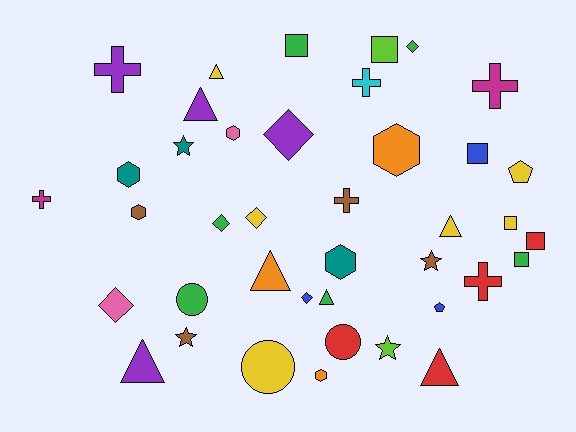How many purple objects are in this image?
There are 4 purple objects.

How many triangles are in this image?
There are 7 triangles.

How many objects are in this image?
There are 40 objects.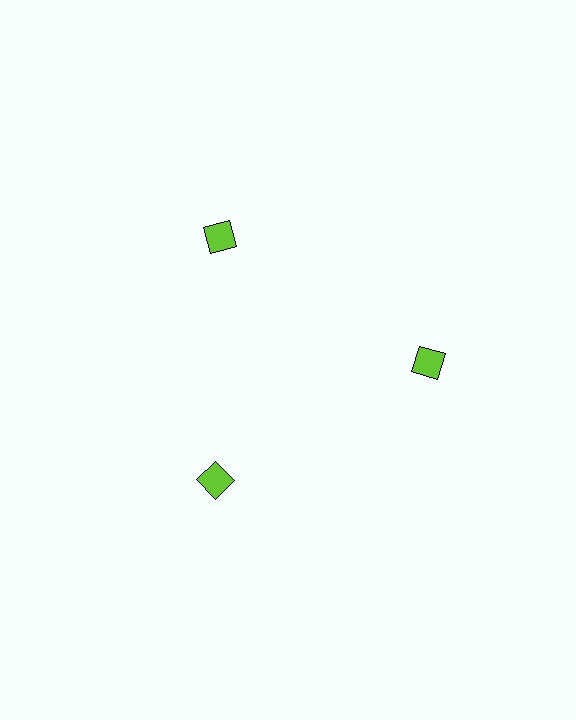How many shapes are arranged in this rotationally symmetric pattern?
There are 3 shapes, arranged in 3 groups of 1.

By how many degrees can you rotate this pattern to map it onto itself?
The pattern maps onto itself every 120 degrees of rotation.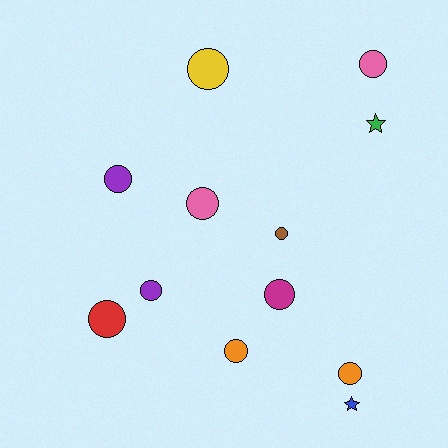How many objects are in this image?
There are 12 objects.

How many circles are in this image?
There are 10 circles.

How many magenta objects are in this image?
There is 1 magenta object.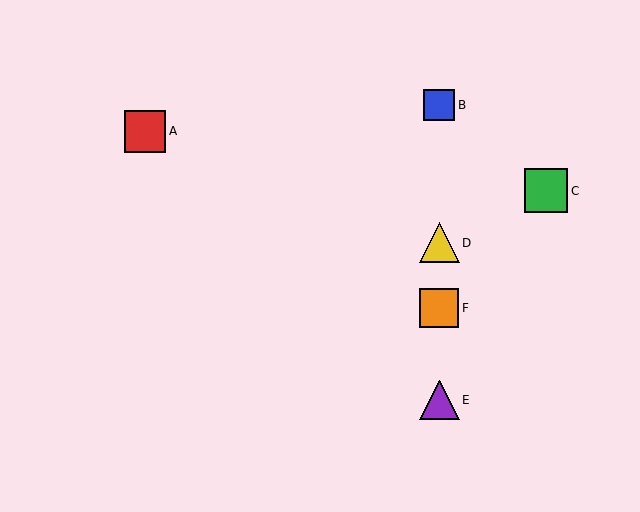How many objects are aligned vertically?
4 objects (B, D, E, F) are aligned vertically.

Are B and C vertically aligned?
No, B is at x≈439 and C is at x≈546.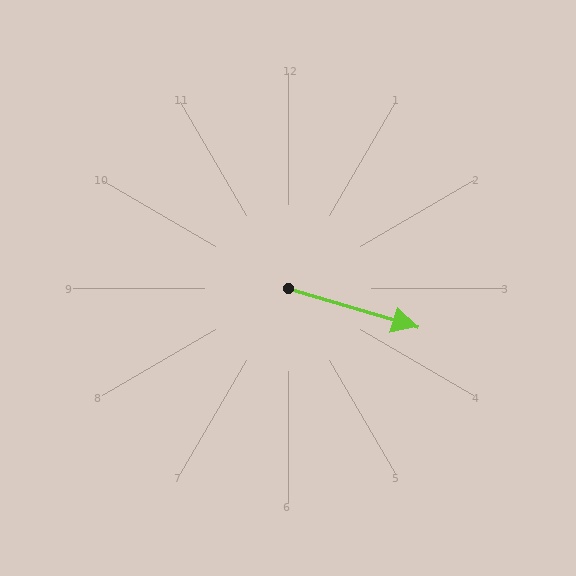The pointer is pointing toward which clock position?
Roughly 4 o'clock.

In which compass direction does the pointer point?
East.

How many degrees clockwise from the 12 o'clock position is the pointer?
Approximately 107 degrees.